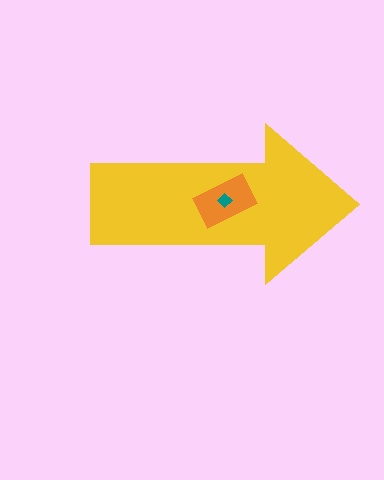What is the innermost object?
The teal diamond.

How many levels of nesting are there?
3.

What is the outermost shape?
The yellow arrow.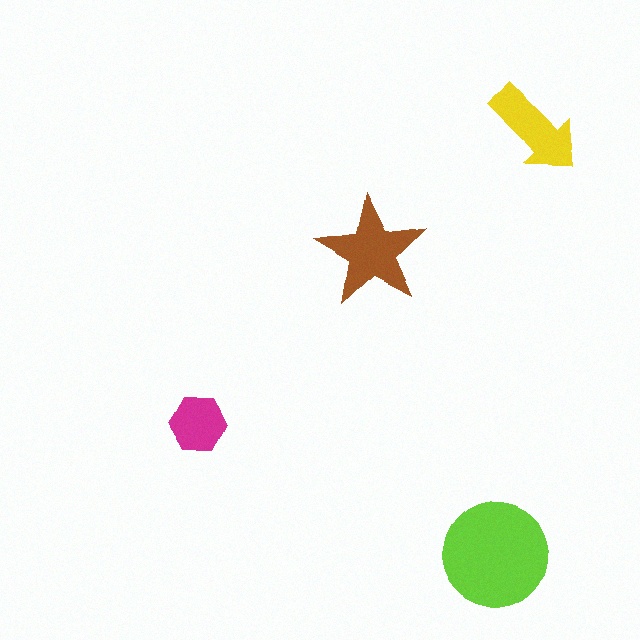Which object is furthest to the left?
The magenta hexagon is leftmost.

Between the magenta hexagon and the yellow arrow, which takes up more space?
The yellow arrow.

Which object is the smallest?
The magenta hexagon.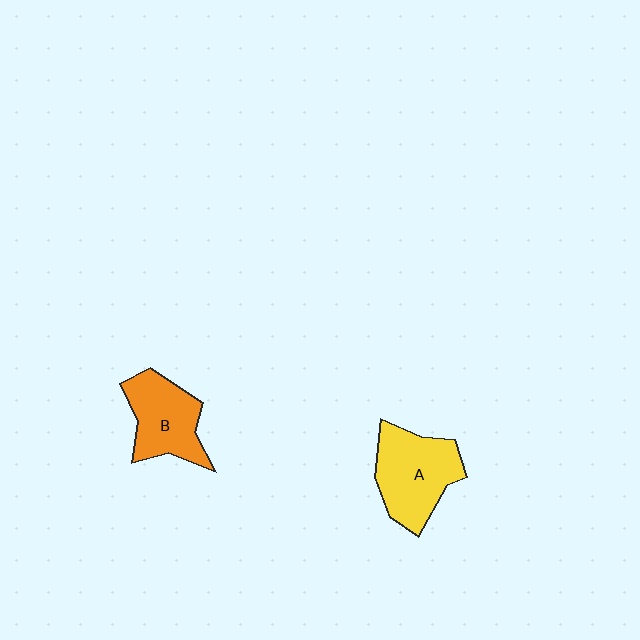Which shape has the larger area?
Shape A (yellow).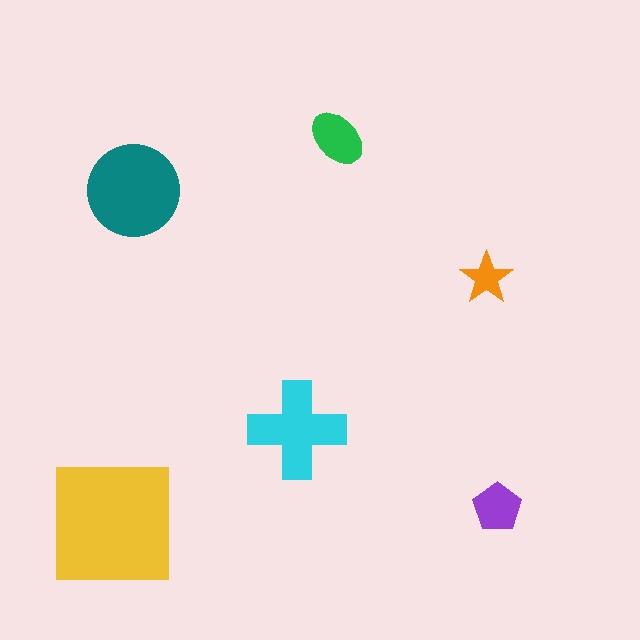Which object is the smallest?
The orange star.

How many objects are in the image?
There are 6 objects in the image.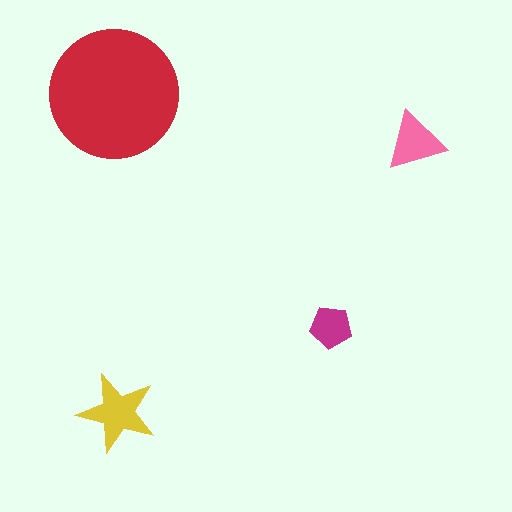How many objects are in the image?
There are 4 objects in the image.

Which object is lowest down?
The yellow star is bottommost.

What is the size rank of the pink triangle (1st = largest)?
3rd.